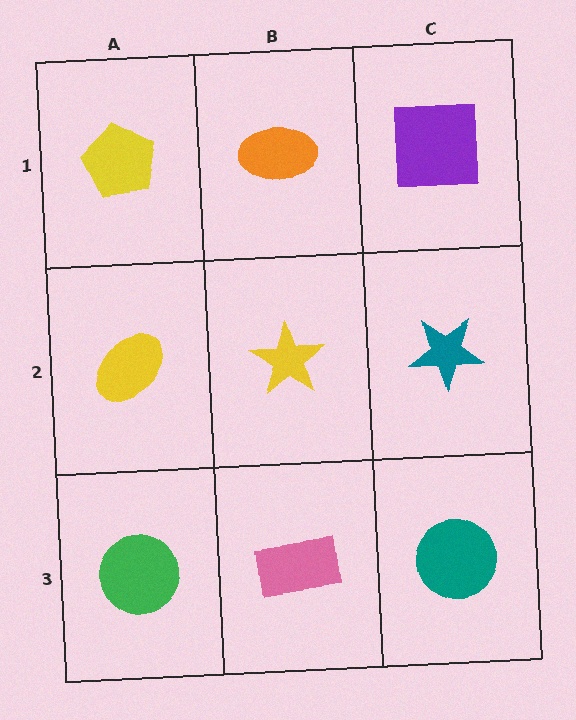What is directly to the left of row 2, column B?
A yellow ellipse.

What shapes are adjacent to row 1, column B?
A yellow star (row 2, column B), a yellow pentagon (row 1, column A), a purple square (row 1, column C).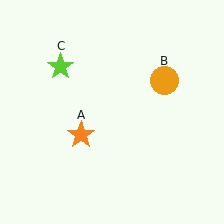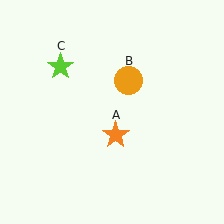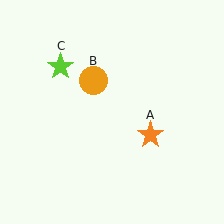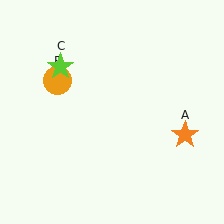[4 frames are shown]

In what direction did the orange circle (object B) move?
The orange circle (object B) moved left.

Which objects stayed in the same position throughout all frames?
Lime star (object C) remained stationary.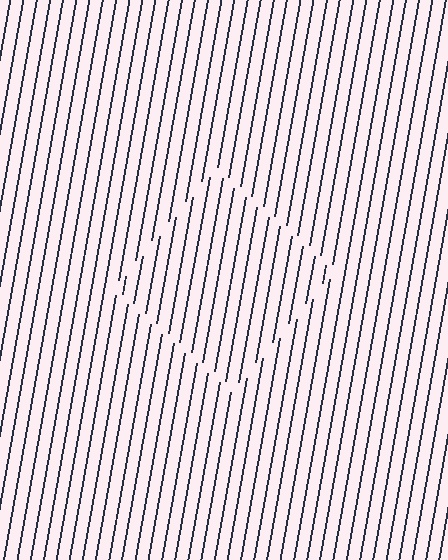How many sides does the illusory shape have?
4 sides — the line-ends trace a square.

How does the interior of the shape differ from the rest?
The interior of the shape contains the same grating, shifted by half a period — the contour is defined by the phase discontinuity where line-ends from the inner and outer gratings abut.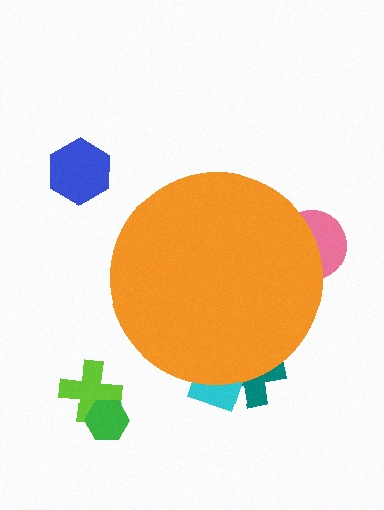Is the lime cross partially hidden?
No, the lime cross is fully visible.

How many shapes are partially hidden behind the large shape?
3 shapes are partially hidden.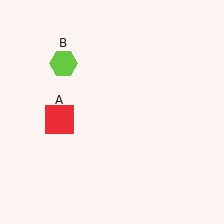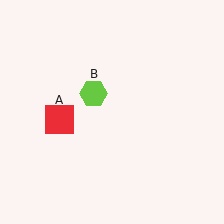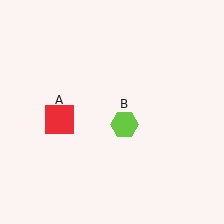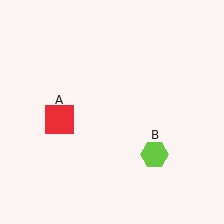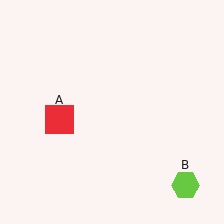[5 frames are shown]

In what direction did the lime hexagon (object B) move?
The lime hexagon (object B) moved down and to the right.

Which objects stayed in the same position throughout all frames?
Red square (object A) remained stationary.